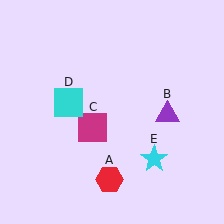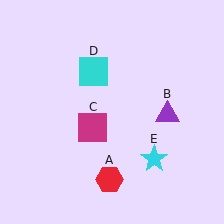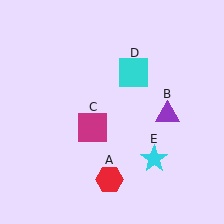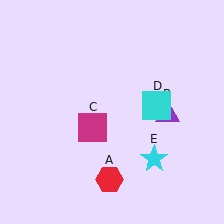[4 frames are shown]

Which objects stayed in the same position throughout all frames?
Red hexagon (object A) and purple triangle (object B) and magenta square (object C) and cyan star (object E) remained stationary.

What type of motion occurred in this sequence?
The cyan square (object D) rotated clockwise around the center of the scene.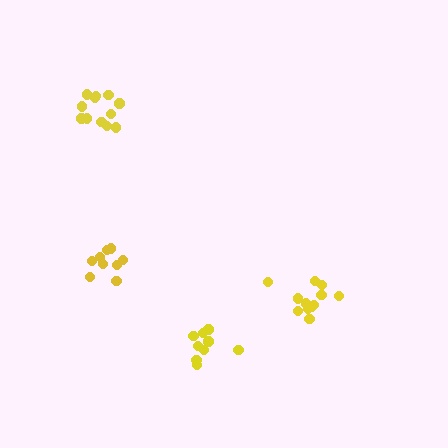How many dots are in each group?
Group 1: 12 dots, Group 2: 9 dots, Group 3: 9 dots, Group 4: 13 dots (43 total).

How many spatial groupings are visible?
There are 4 spatial groupings.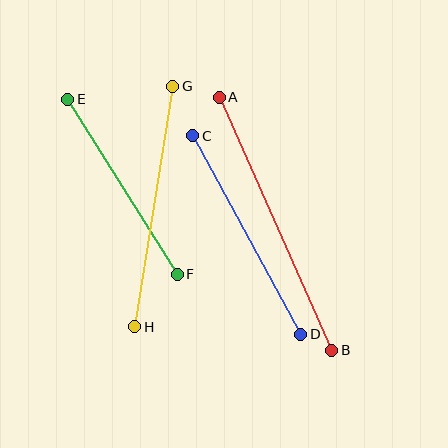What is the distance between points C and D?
The distance is approximately 226 pixels.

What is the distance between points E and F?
The distance is approximately 206 pixels.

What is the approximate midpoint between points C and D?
The midpoint is at approximately (247, 235) pixels.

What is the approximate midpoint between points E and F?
The midpoint is at approximately (122, 187) pixels.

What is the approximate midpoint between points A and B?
The midpoint is at approximately (276, 224) pixels.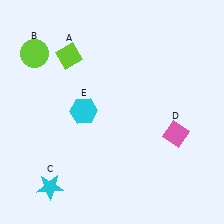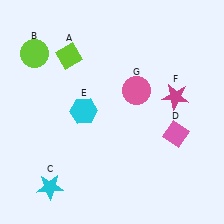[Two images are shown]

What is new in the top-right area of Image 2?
A magenta star (F) was added in the top-right area of Image 2.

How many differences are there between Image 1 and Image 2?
There are 2 differences between the two images.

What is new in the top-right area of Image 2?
A pink circle (G) was added in the top-right area of Image 2.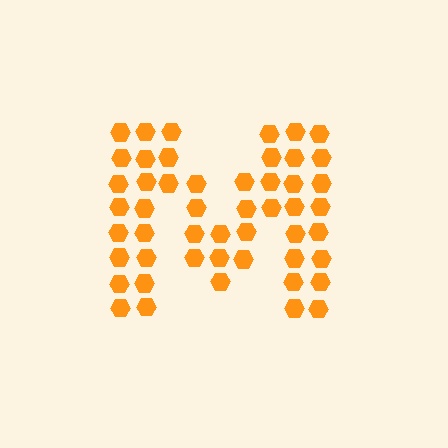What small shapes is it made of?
It is made of small hexagons.